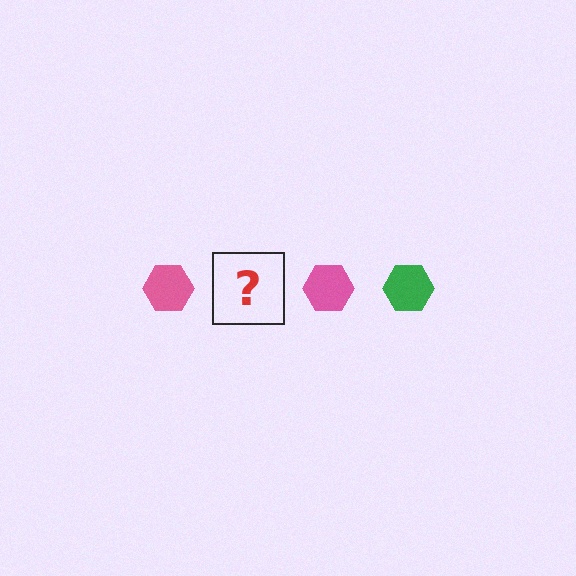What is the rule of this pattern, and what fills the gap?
The rule is that the pattern cycles through pink, green hexagons. The gap should be filled with a green hexagon.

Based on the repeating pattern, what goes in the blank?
The blank should be a green hexagon.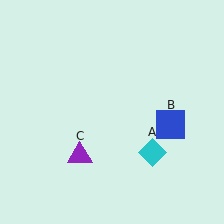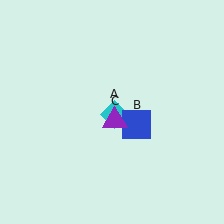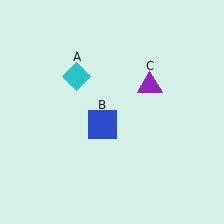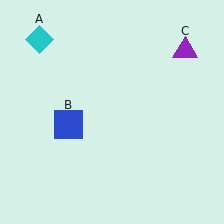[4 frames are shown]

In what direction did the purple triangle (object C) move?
The purple triangle (object C) moved up and to the right.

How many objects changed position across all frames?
3 objects changed position: cyan diamond (object A), blue square (object B), purple triangle (object C).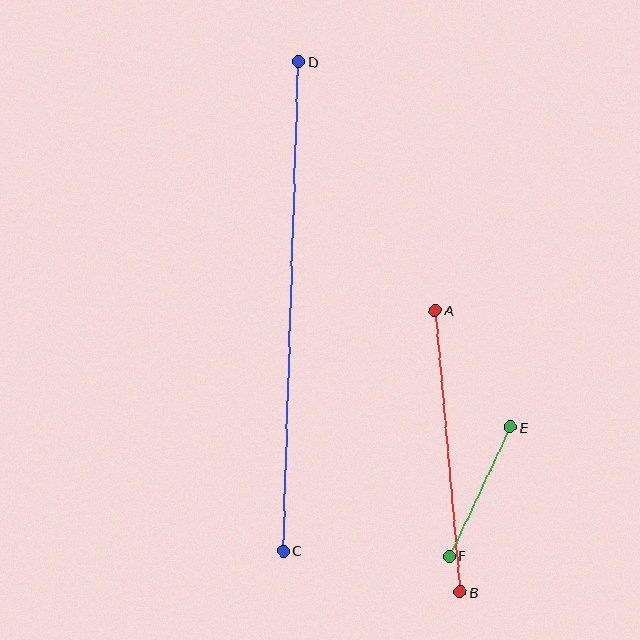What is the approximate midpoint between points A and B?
The midpoint is at approximately (448, 451) pixels.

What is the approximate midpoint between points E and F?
The midpoint is at approximately (480, 491) pixels.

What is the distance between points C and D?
The distance is approximately 490 pixels.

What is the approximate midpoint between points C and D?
The midpoint is at approximately (291, 306) pixels.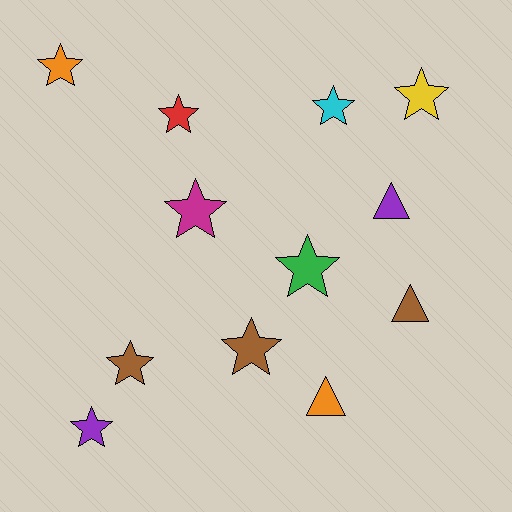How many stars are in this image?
There are 9 stars.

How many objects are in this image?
There are 12 objects.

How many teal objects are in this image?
There are no teal objects.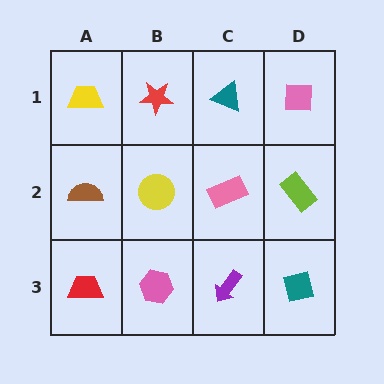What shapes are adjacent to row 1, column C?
A pink rectangle (row 2, column C), a red star (row 1, column B), a pink square (row 1, column D).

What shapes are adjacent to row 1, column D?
A lime rectangle (row 2, column D), a teal triangle (row 1, column C).